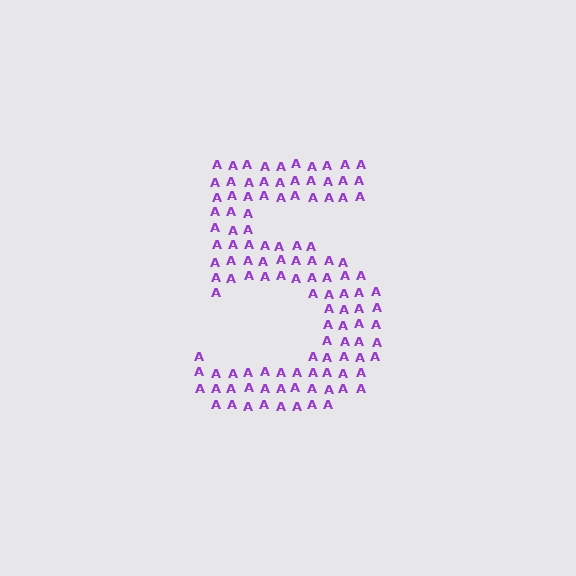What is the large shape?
The large shape is the digit 5.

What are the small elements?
The small elements are letter A's.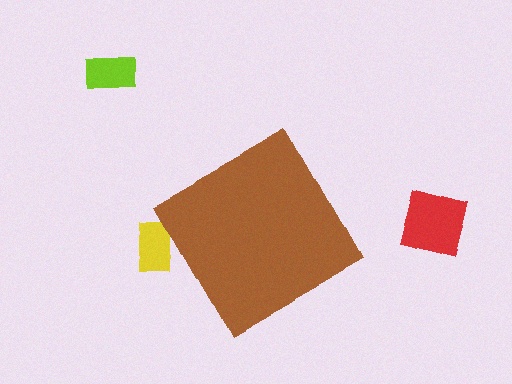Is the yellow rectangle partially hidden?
Yes, the yellow rectangle is partially hidden behind the brown diamond.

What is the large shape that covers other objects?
A brown diamond.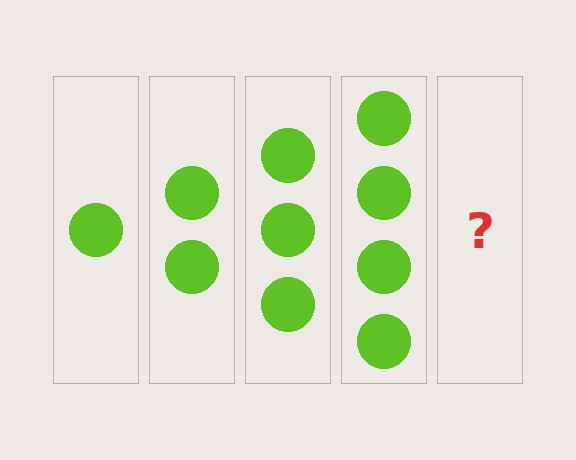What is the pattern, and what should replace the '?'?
The pattern is that each step adds one more circle. The '?' should be 5 circles.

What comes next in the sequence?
The next element should be 5 circles.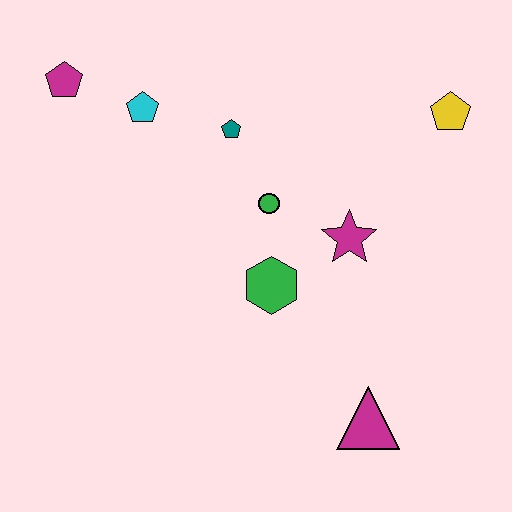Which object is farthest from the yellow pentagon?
The magenta pentagon is farthest from the yellow pentagon.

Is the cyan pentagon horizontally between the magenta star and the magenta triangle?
No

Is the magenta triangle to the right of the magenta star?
Yes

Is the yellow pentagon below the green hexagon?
No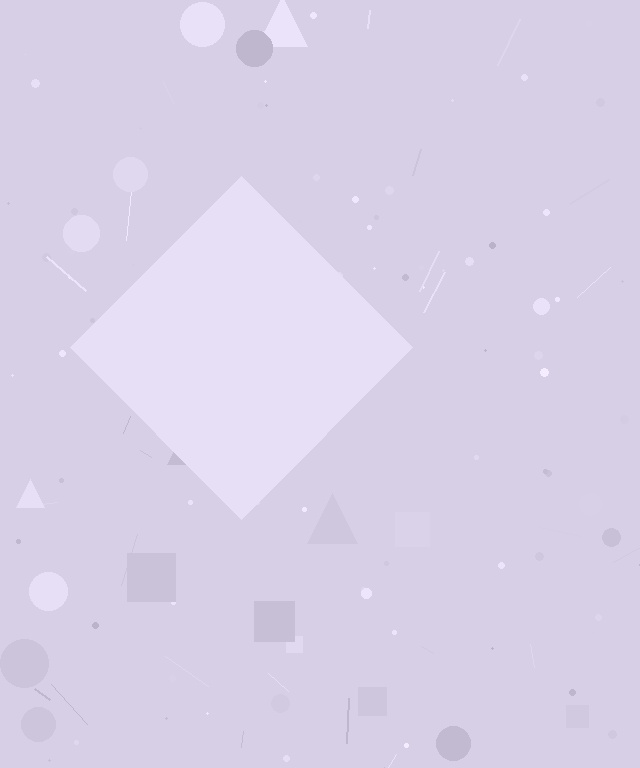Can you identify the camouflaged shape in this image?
The camouflaged shape is a diamond.